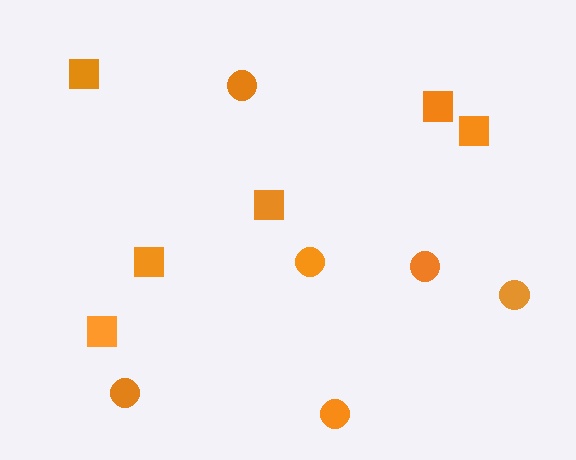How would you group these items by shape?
There are 2 groups: one group of squares (6) and one group of circles (6).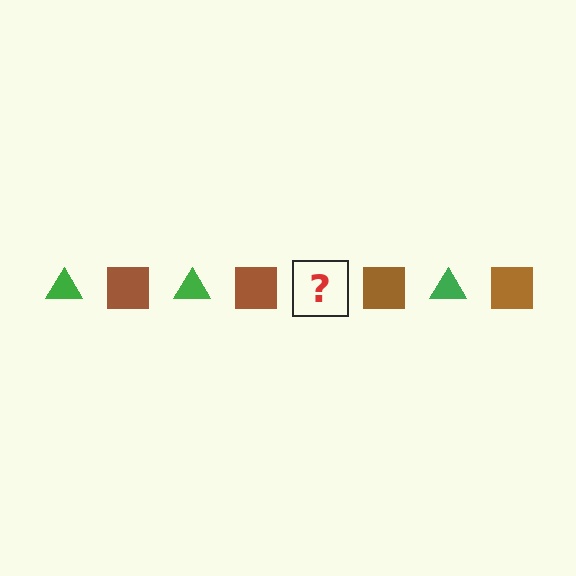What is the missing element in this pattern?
The missing element is a green triangle.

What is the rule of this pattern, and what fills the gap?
The rule is that the pattern alternates between green triangle and brown square. The gap should be filled with a green triangle.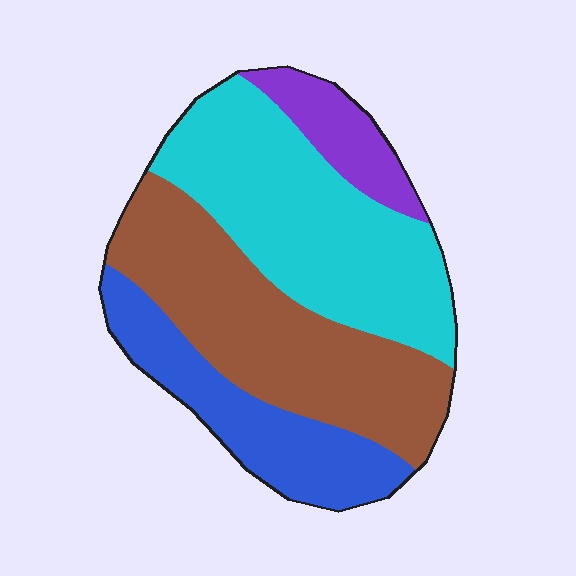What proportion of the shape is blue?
Blue covers about 20% of the shape.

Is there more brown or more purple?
Brown.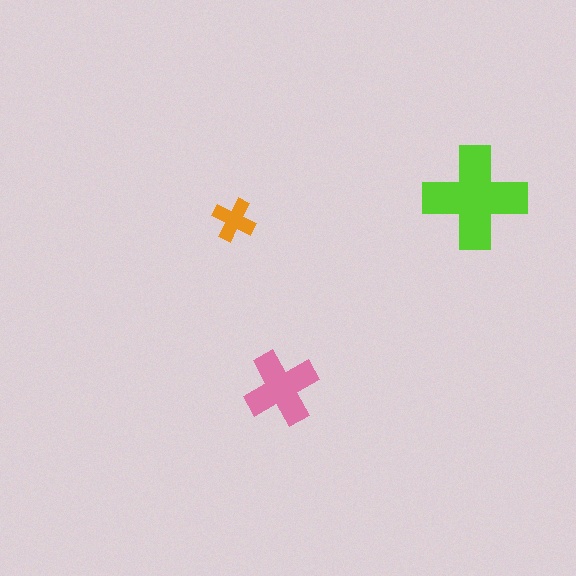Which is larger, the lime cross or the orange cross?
The lime one.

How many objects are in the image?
There are 3 objects in the image.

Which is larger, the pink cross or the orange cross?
The pink one.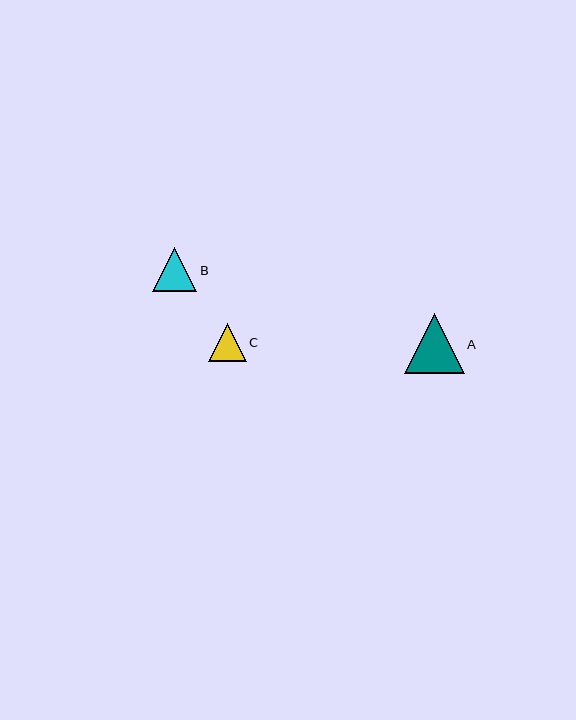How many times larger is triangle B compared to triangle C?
Triangle B is approximately 1.2 times the size of triangle C.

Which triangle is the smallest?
Triangle C is the smallest with a size of approximately 38 pixels.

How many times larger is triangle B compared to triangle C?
Triangle B is approximately 1.2 times the size of triangle C.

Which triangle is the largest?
Triangle A is the largest with a size of approximately 60 pixels.